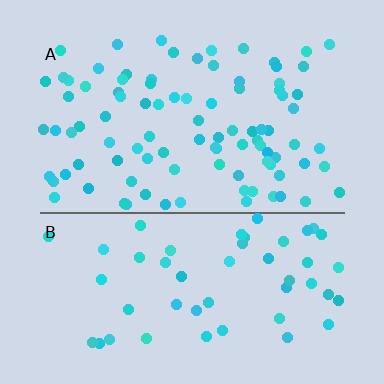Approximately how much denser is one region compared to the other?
Approximately 1.8× — region A over region B.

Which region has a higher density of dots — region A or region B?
A (the top).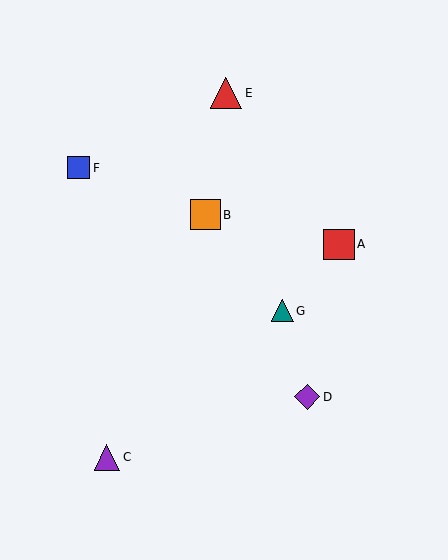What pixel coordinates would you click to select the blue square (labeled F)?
Click at (78, 168) to select the blue square F.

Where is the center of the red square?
The center of the red square is at (339, 244).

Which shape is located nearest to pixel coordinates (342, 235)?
The red square (labeled A) at (339, 244) is nearest to that location.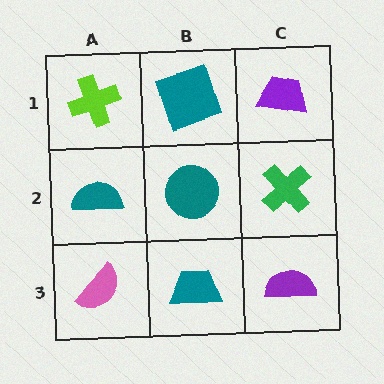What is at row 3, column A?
A pink semicircle.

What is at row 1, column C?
A purple trapezoid.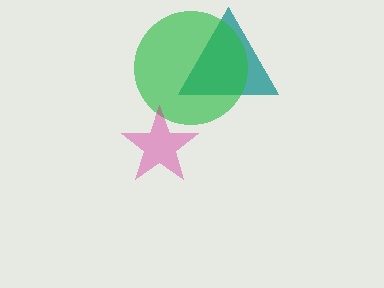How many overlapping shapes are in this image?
There are 3 overlapping shapes in the image.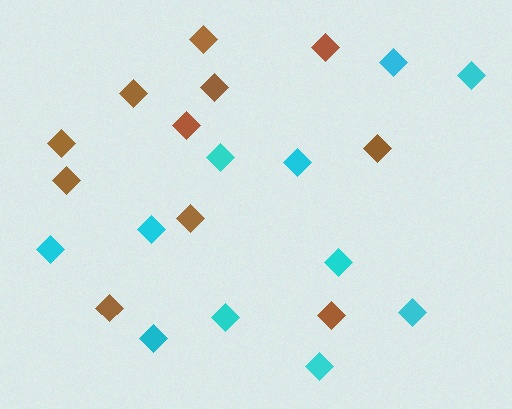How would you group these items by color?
There are 2 groups: one group of brown diamonds (11) and one group of cyan diamonds (11).